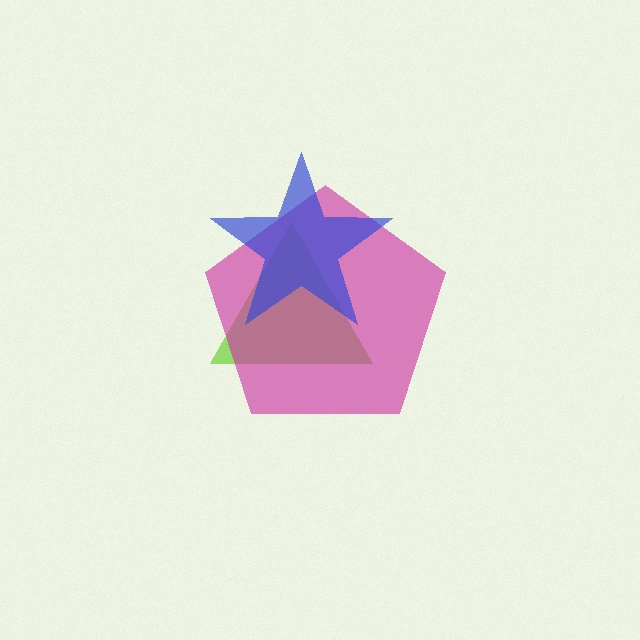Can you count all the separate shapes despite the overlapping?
Yes, there are 3 separate shapes.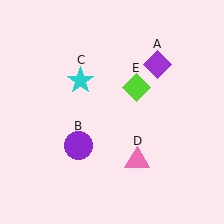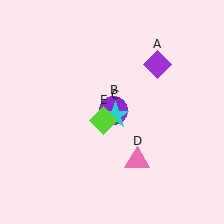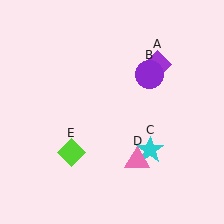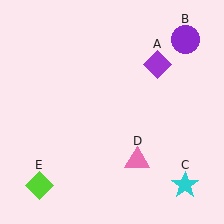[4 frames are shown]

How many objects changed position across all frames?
3 objects changed position: purple circle (object B), cyan star (object C), lime diamond (object E).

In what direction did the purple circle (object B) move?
The purple circle (object B) moved up and to the right.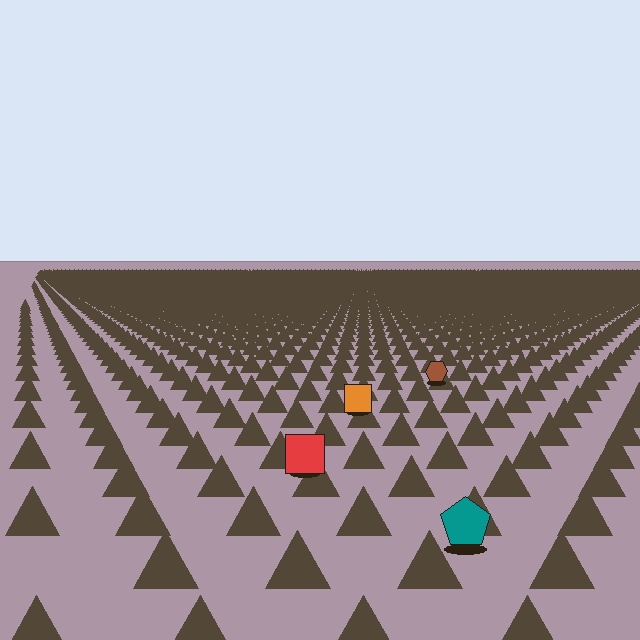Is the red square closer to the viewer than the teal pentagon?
No. The teal pentagon is closer — you can tell from the texture gradient: the ground texture is coarser near it.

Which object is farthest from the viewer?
The brown hexagon is farthest from the viewer. It appears smaller and the ground texture around it is denser.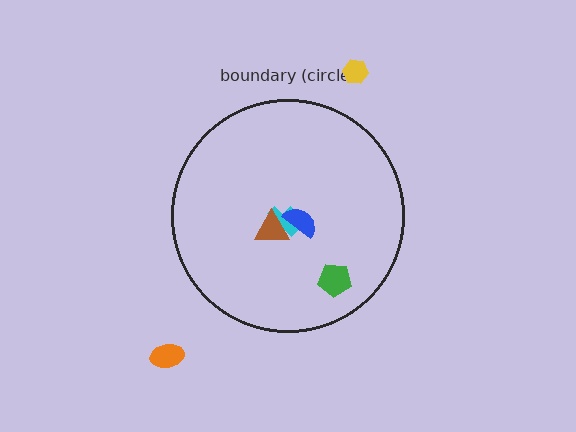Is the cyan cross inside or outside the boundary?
Inside.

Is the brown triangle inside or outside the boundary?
Inside.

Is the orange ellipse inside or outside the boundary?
Outside.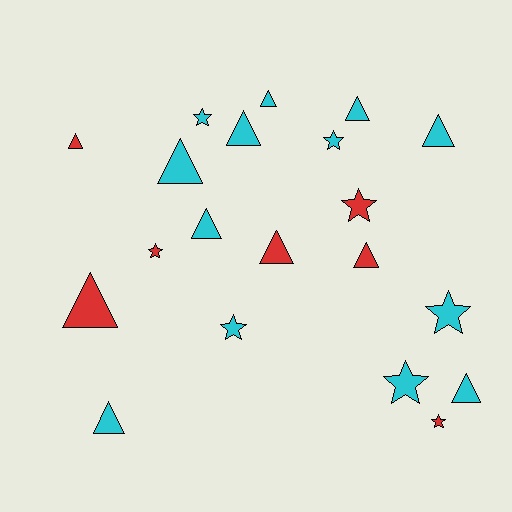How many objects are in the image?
There are 20 objects.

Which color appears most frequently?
Cyan, with 13 objects.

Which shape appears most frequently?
Triangle, with 12 objects.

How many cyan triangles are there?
There are 8 cyan triangles.